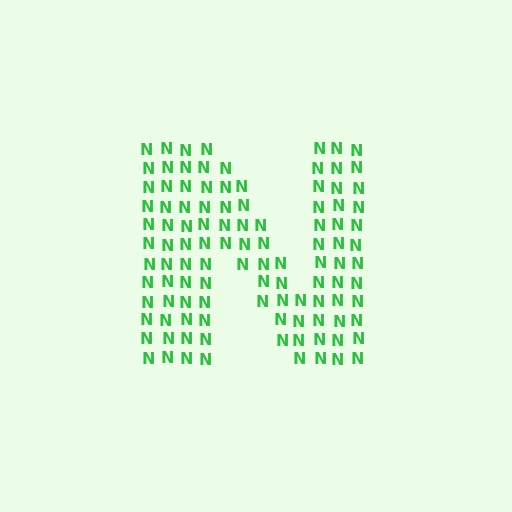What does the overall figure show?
The overall figure shows the letter N.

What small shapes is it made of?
It is made of small letter N's.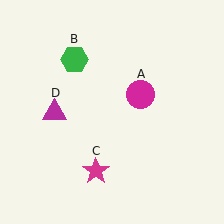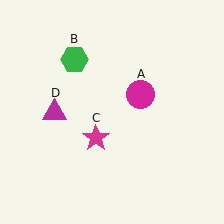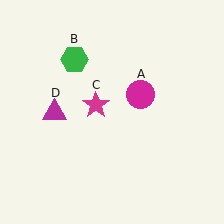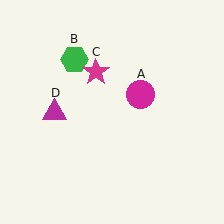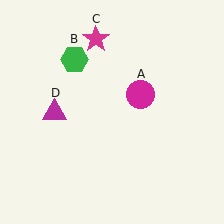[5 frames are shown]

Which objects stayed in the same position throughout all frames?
Magenta circle (object A) and green hexagon (object B) and magenta triangle (object D) remained stationary.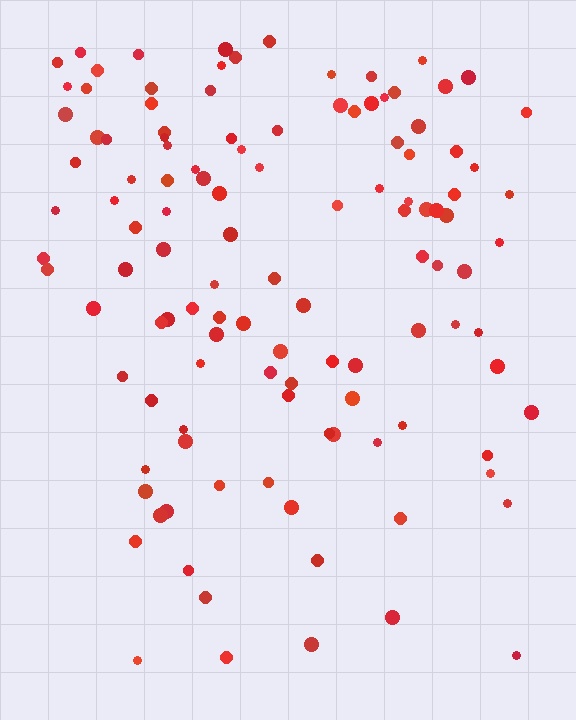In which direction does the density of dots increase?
From bottom to top, with the top side densest.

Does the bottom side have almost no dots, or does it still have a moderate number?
Still a moderate number, just noticeably fewer than the top.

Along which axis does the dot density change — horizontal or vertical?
Vertical.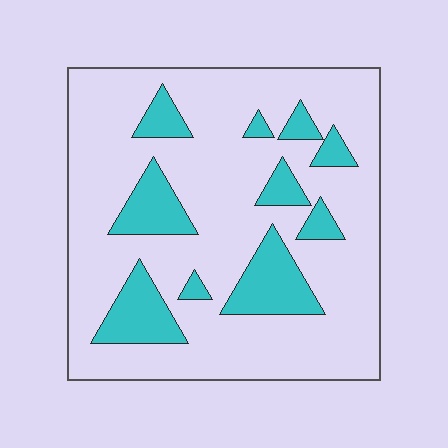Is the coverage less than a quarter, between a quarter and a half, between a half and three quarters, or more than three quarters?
Less than a quarter.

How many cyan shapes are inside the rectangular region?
10.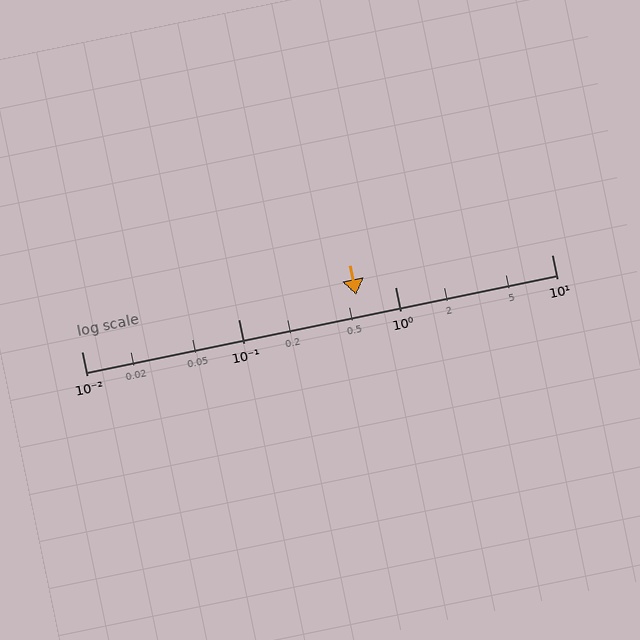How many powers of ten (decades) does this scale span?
The scale spans 3 decades, from 0.01 to 10.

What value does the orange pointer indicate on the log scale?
The pointer indicates approximately 0.57.